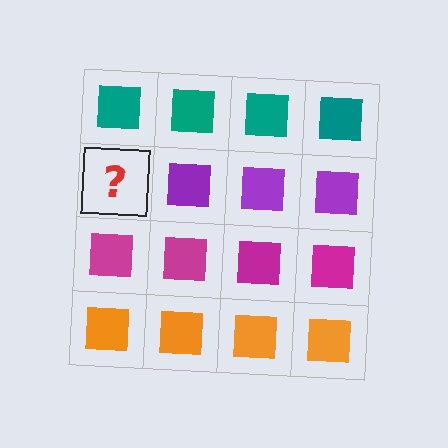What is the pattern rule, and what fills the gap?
The rule is that each row has a consistent color. The gap should be filled with a purple square.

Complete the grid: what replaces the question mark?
The question mark should be replaced with a purple square.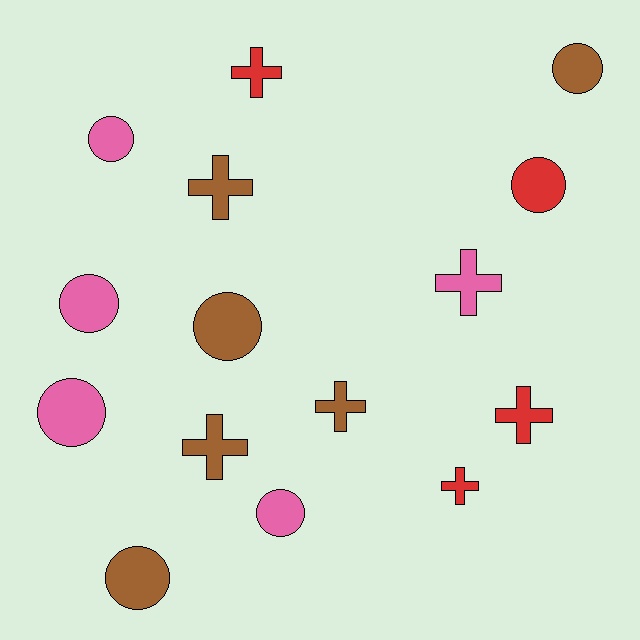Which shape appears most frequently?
Circle, with 8 objects.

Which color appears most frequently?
Brown, with 6 objects.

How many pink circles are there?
There are 4 pink circles.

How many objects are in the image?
There are 15 objects.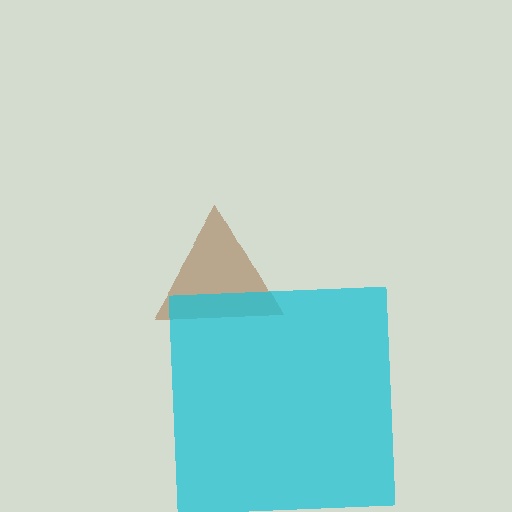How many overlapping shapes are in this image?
There are 2 overlapping shapes in the image.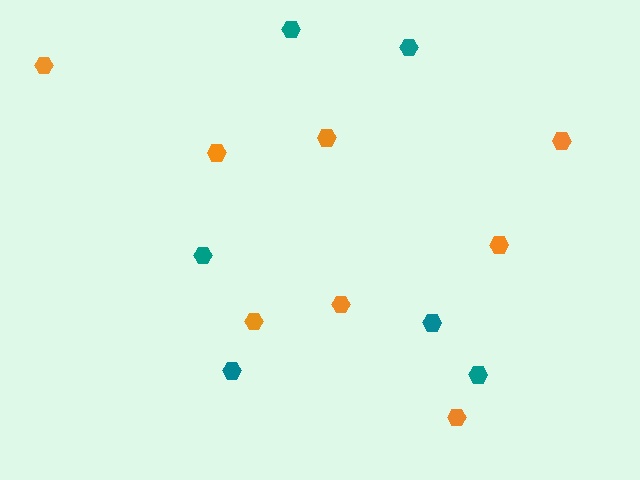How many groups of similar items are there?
There are 2 groups: one group of teal hexagons (6) and one group of orange hexagons (8).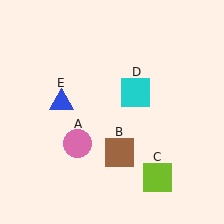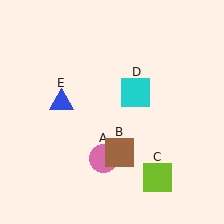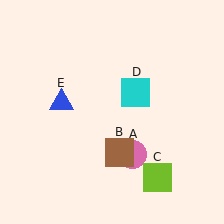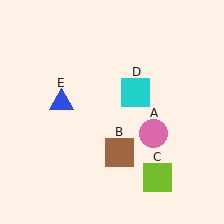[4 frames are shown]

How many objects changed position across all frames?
1 object changed position: pink circle (object A).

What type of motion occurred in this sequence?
The pink circle (object A) rotated counterclockwise around the center of the scene.